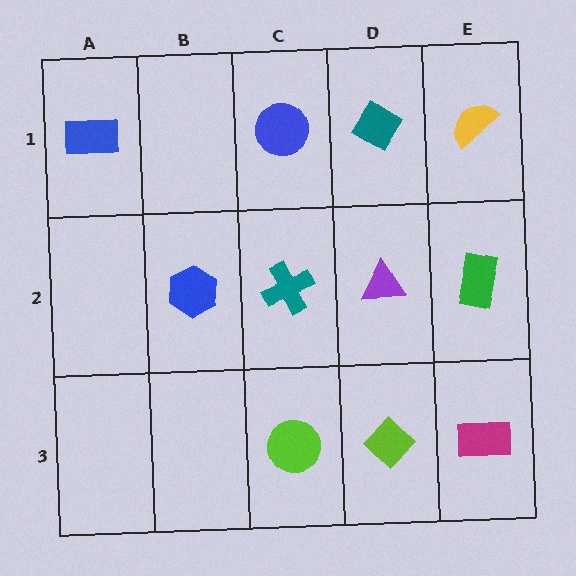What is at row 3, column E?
A magenta rectangle.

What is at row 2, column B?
A blue hexagon.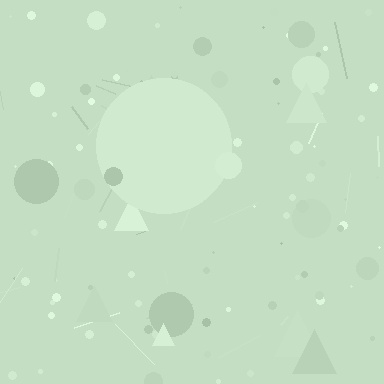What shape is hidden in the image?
A circle is hidden in the image.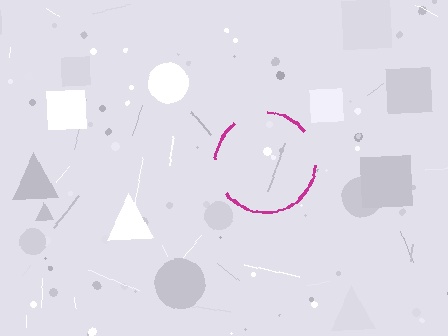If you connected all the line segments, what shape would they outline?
They would outline a circle.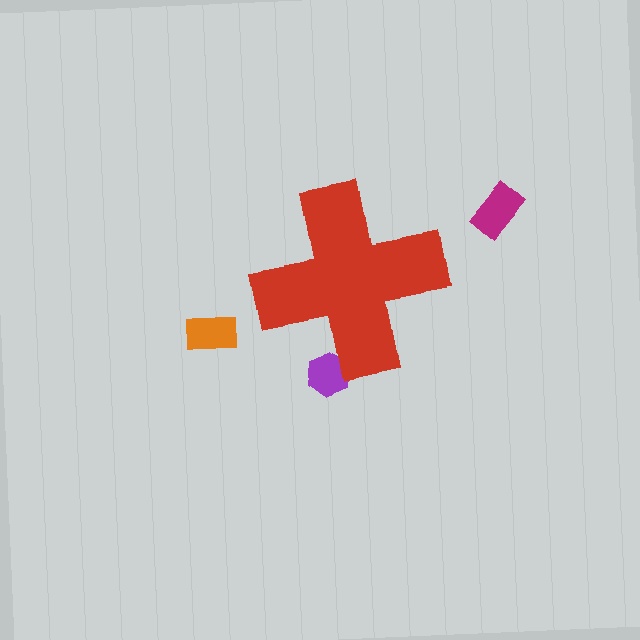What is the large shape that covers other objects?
A red cross.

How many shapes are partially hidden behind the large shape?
1 shape is partially hidden.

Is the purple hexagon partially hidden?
Yes, the purple hexagon is partially hidden behind the red cross.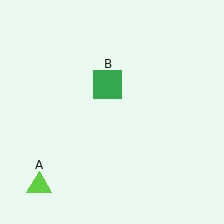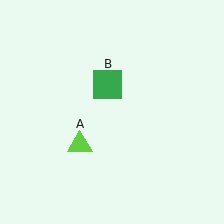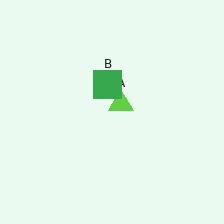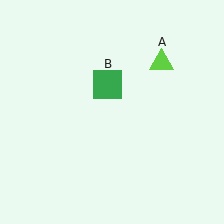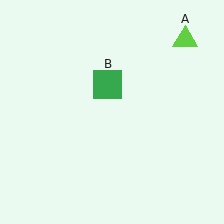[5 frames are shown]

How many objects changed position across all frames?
1 object changed position: lime triangle (object A).